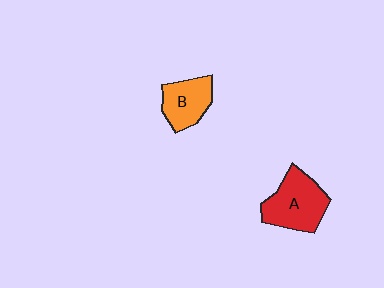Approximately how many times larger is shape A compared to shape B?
Approximately 1.4 times.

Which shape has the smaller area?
Shape B (orange).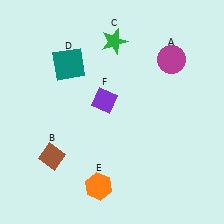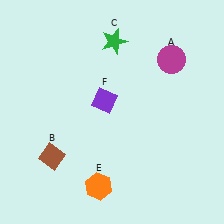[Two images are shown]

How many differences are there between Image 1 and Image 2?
There is 1 difference between the two images.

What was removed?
The teal square (D) was removed in Image 2.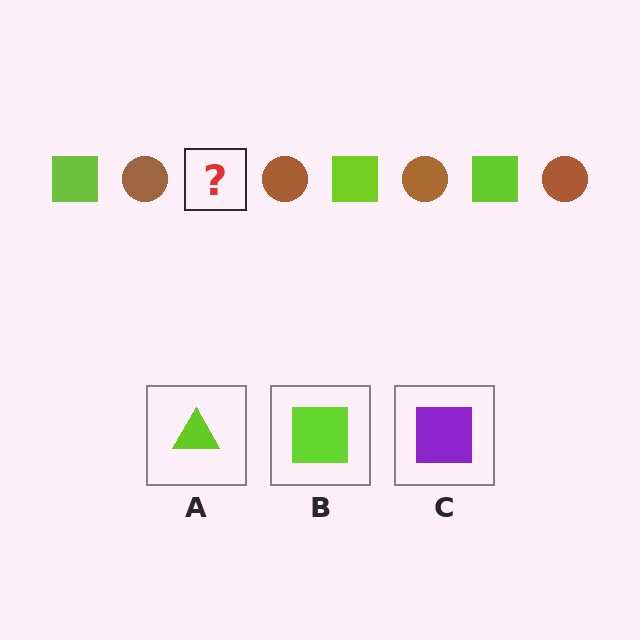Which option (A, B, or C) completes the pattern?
B.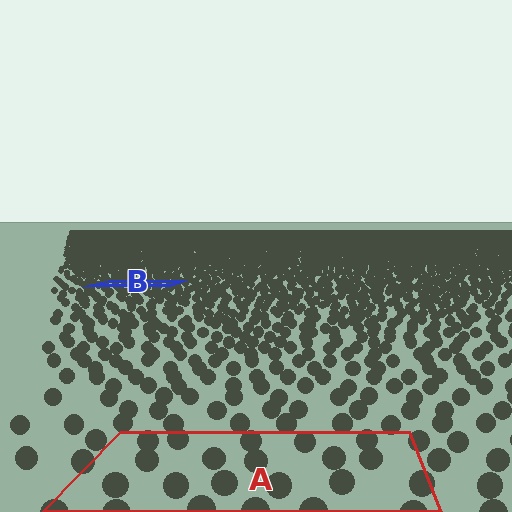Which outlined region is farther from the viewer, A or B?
Region B is farther from the viewer — the texture elements inside it appear smaller and more densely packed.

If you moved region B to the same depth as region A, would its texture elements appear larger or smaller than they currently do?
They would appear larger. At a closer depth, the same texture elements are projected at a bigger on-screen size.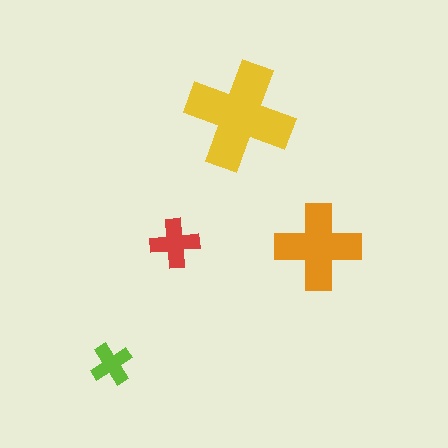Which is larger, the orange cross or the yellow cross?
The yellow one.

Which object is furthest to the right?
The orange cross is rightmost.